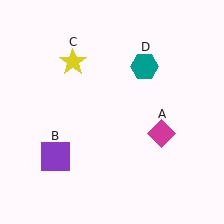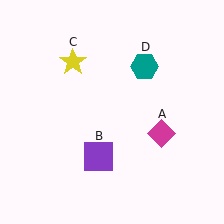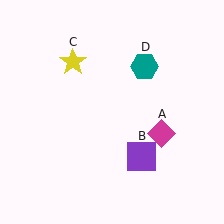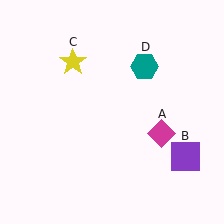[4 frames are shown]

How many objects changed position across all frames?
1 object changed position: purple square (object B).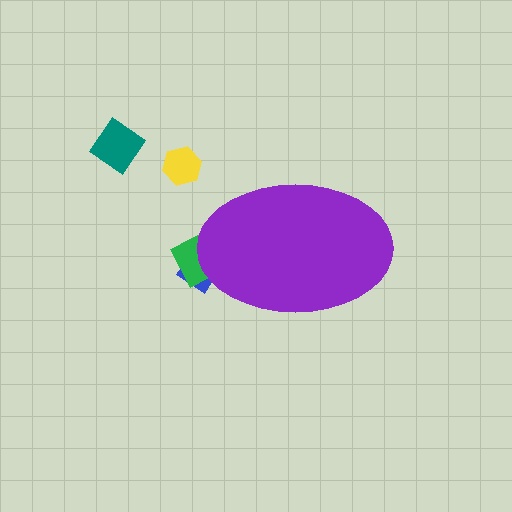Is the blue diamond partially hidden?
Yes, the blue diamond is partially hidden behind the purple ellipse.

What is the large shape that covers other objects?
A purple ellipse.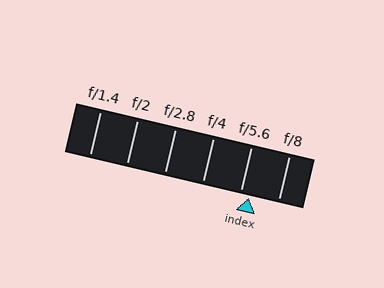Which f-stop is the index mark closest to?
The index mark is closest to f/5.6.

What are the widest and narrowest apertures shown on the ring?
The widest aperture shown is f/1.4 and the narrowest is f/8.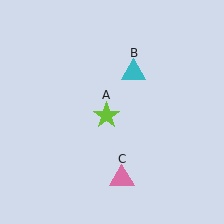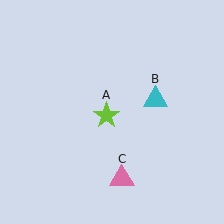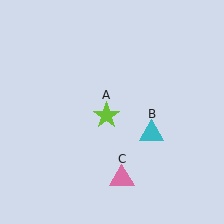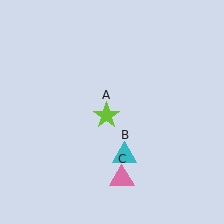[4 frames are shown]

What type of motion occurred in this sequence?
The cyan triangle (object B) rotated clockwise around the center of the scene.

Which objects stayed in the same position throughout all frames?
Lime star (object A) and pink triangle (object C) remained stationary.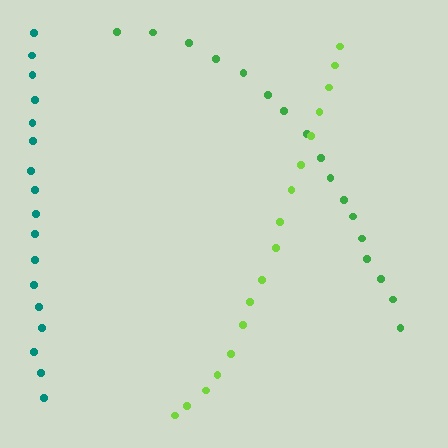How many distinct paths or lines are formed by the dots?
There are 3 distinct paths.